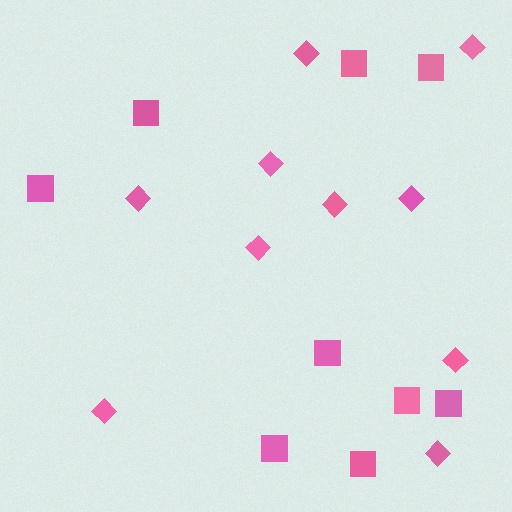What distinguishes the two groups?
There are 2 groups: one group of squares (9) and one group of diamonds (10).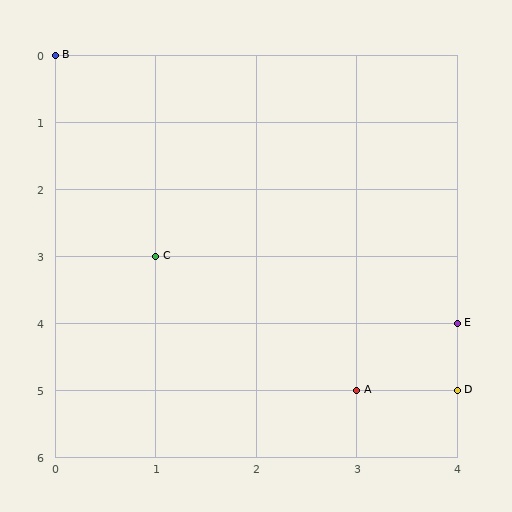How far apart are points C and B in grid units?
Points C and B are 1 column and 3 rows apart (about 3.2 grid units diagonally).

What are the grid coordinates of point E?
Point E is at grid coordinates (4, 4).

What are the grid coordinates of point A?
Point A is at grid coordinates (3, 5).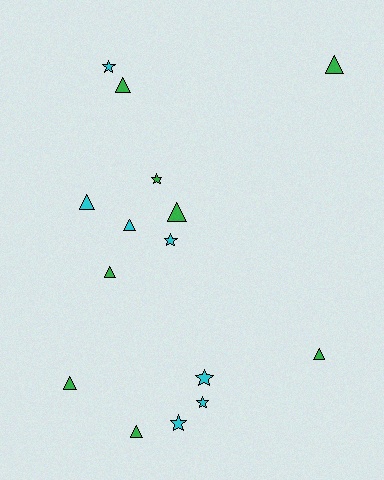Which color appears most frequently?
Green, with 8 objects.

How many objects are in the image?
There are 15 objects.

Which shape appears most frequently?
Triangle, with 9 objects.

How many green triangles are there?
There are 7 green triangles.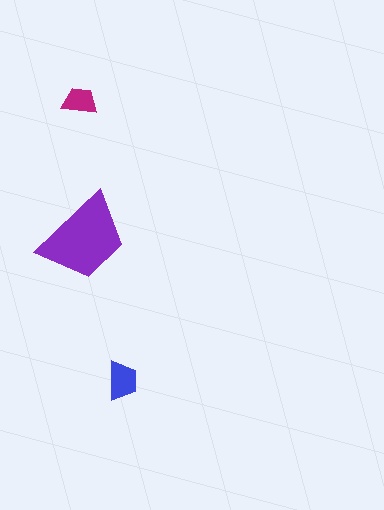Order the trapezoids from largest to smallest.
the purple one, the blue one, the magenta one.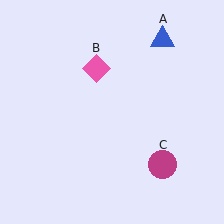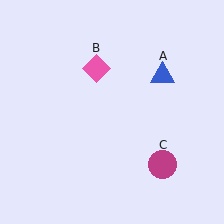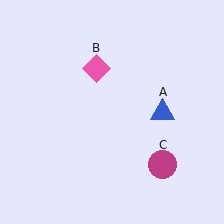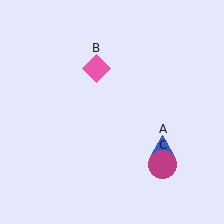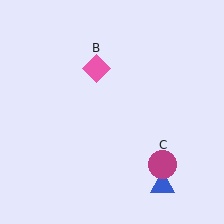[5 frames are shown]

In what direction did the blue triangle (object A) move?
The blue triangle (object A) moved down.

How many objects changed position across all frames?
1 object changed position: blue triangle (object A).